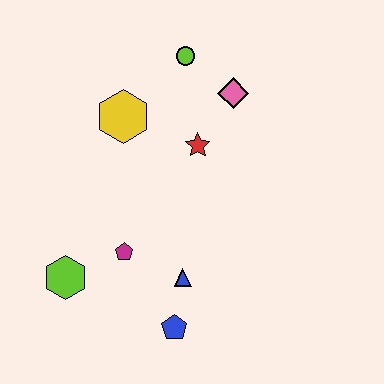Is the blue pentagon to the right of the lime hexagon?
Yes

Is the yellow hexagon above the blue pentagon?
Yes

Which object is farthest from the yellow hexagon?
The blue pentagon is farthest from the yellow hexagon.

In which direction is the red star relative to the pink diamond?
The red star is below the pink diamond.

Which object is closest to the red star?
The pink diamond is closest to the red star.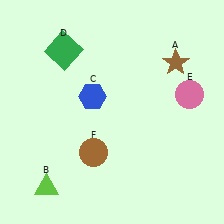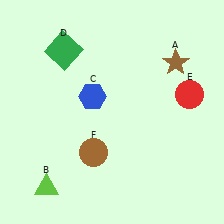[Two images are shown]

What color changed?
The circle (E) changed from pink in Image 1 to red in Image 2.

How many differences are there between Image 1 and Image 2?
There is 1 difference between the two images.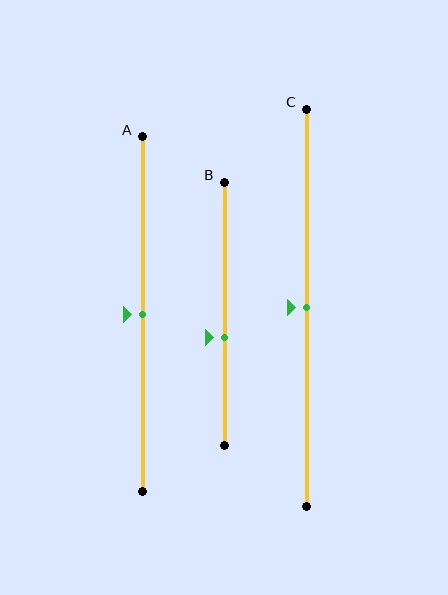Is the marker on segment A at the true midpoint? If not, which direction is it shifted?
Yes, the marker on segment A is at the true midpoint.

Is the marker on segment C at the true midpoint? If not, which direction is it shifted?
Yes, the marker on segment C is at the true midpoint.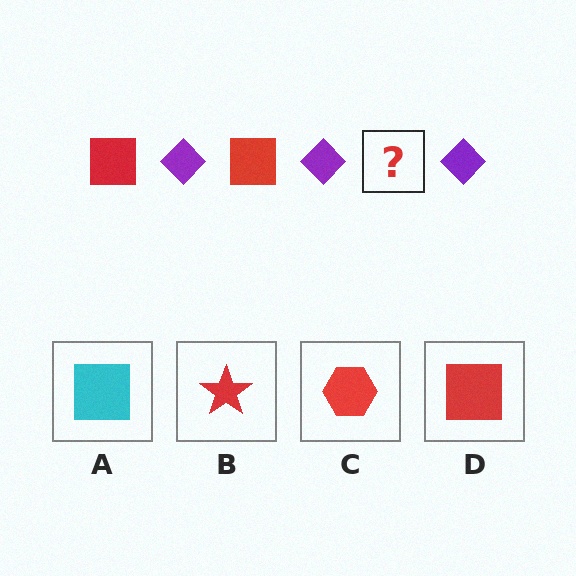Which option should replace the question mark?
Option D.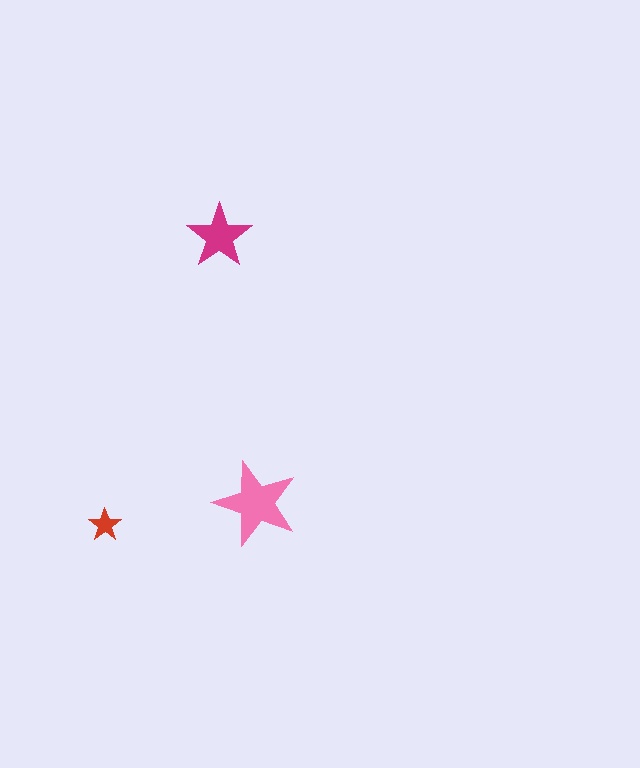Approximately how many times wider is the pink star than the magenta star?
About 1.5 times wider.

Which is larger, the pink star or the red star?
The pink one.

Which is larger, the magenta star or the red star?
The magenta one.